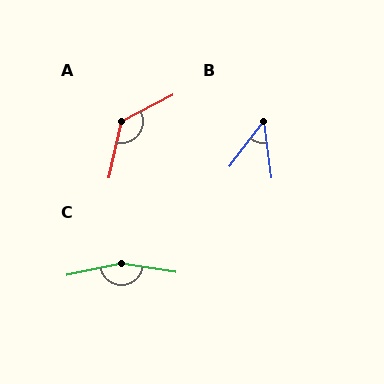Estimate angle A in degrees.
Approximately 129 degrees.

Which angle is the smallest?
B, at approximately 45 degrees.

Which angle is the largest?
C, at approximately 159 degrees.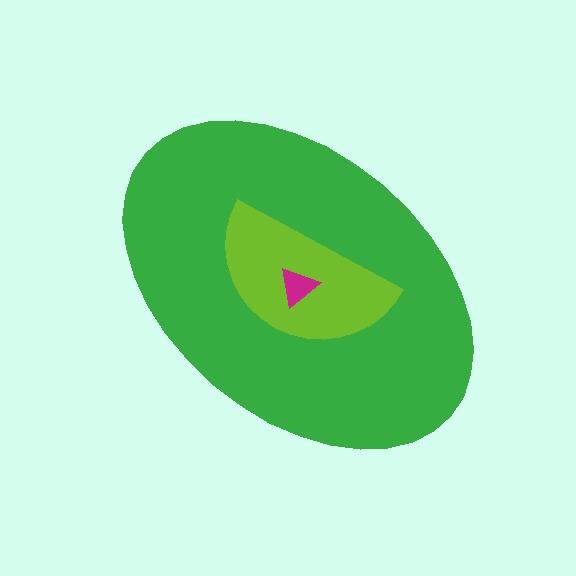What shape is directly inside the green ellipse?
The lime semicircle.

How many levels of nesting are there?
3.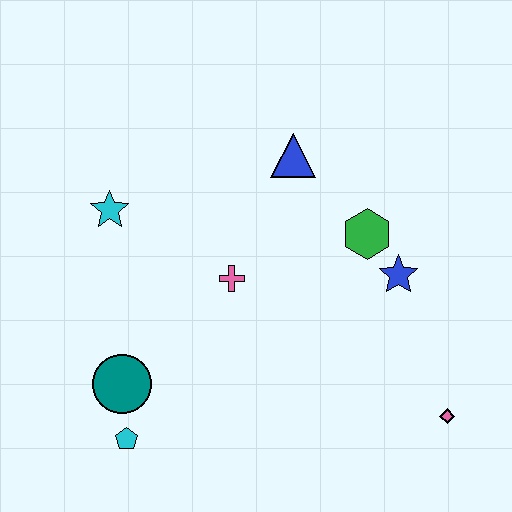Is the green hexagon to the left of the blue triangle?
No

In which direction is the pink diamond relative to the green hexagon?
The pink diamond is below the green hexagon.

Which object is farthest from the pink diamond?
The cyan star is farthest from the pink diamond.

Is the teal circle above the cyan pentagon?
Yes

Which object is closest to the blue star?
The green hexagon is closest to the blue star.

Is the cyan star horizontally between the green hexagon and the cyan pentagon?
No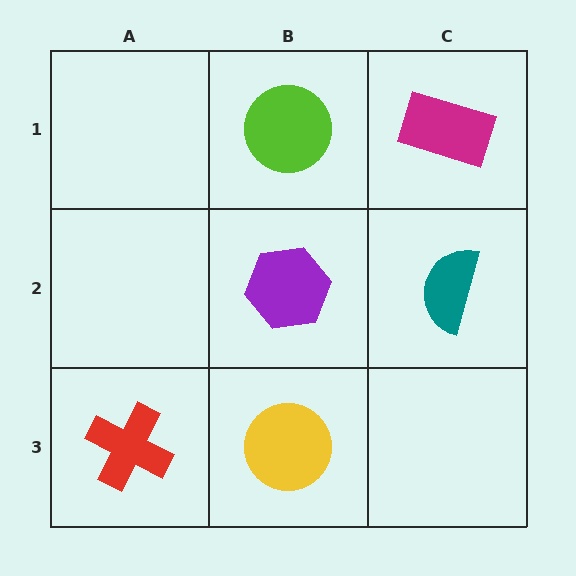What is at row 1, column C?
A magenta rectangle.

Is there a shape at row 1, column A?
No, that cell is empty.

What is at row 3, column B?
A yellow circle.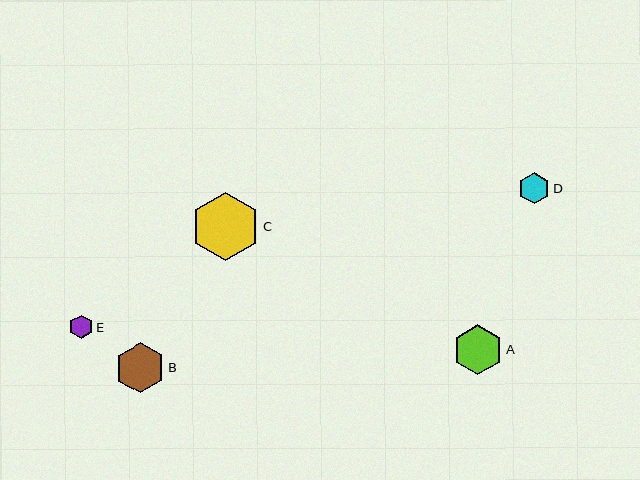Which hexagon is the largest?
Hexagon C is the largest with a size of approximately 69 pixels.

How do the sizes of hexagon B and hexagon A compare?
Hexagon B and hexagon A are approximately the same size.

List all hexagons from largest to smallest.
From largest to smallest: C, B, A, D, E.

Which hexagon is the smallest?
Hexagon E is the smallest with a size of approximately 24 pixels.